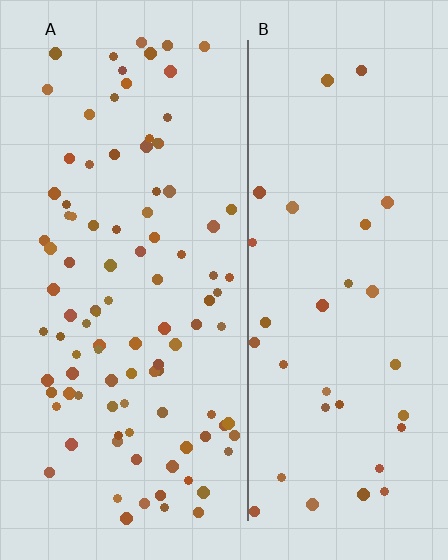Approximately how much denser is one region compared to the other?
Approximately 2.9× — region A over region B.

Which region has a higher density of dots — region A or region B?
A (the left).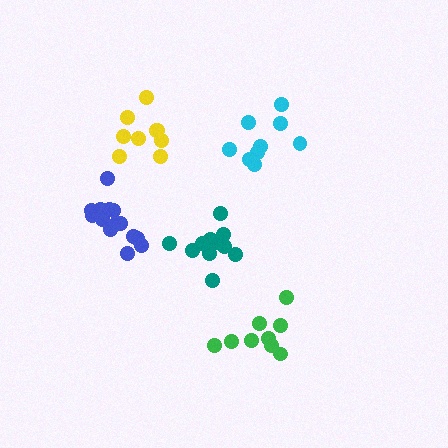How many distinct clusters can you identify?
There are 5 distinct clusters.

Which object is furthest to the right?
The green cluster is rightmost.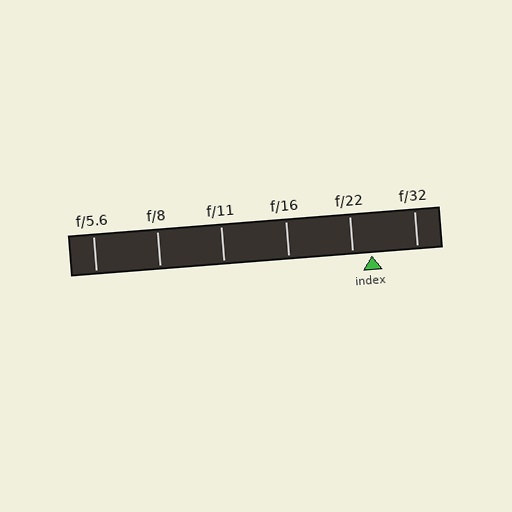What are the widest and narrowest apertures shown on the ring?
The widest aperture shown is f/5.6 and the narrowest is f/32.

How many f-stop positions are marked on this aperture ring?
There are 6 f-stop positions marked.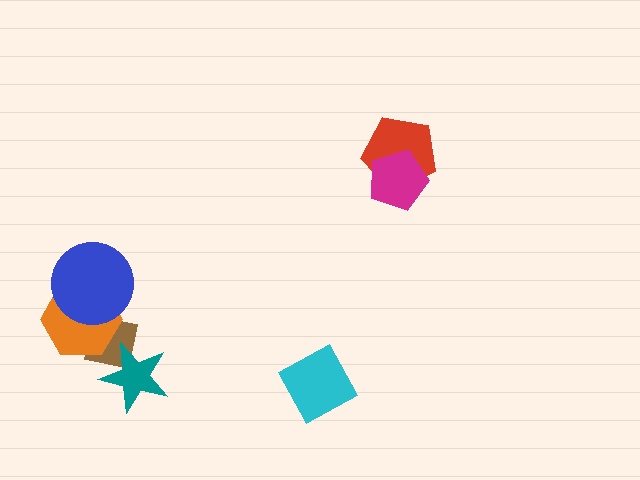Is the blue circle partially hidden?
No, no other shape covers it.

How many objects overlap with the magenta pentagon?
1 object overlaps with the magenta pentagon.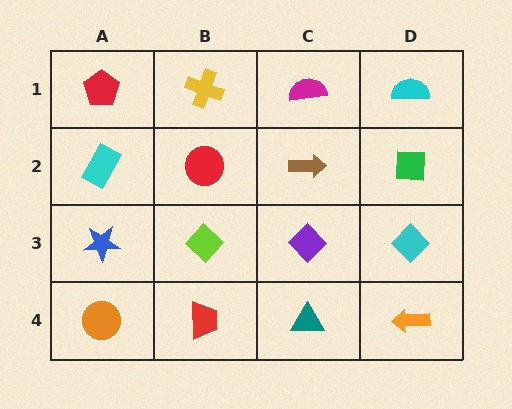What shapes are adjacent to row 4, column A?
A blue star (row 3, column A), a red trapezoid (row 4, column B).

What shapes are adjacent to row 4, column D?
A cyan diamond (row 3, column D), a teal triangle (row 4, column C).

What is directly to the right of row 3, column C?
A cyan diamond.